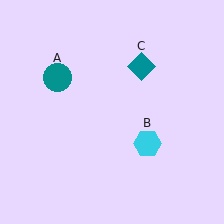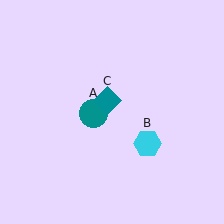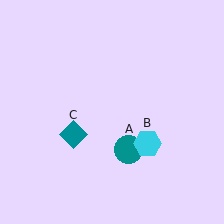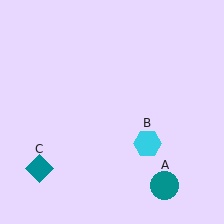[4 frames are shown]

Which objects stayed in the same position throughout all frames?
Cyan hexagon (object B) remained stationary.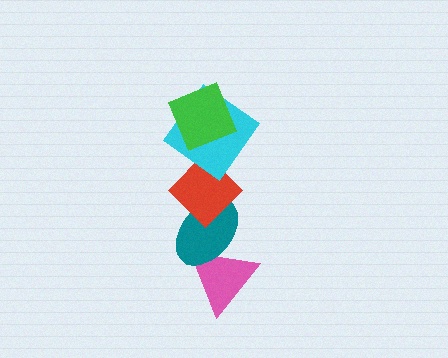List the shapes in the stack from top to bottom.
From top to bottom: the green square, the cyan diamond, the red diamond, the teal ellipse, the pink triangle.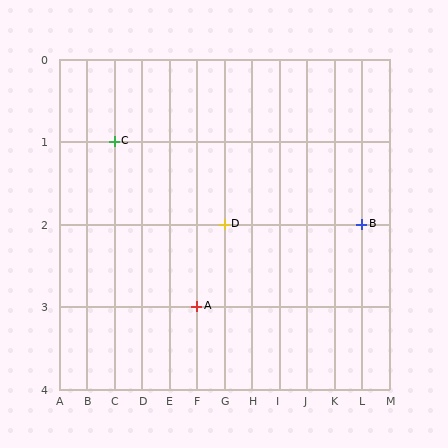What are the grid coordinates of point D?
Point D is at grid coordinates (G, 2).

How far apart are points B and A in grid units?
Points B and A are 6 columns and 1 row apart (about 6.1 grid units diagonally).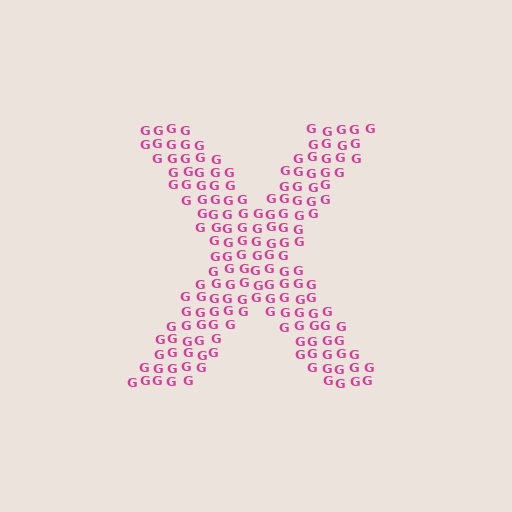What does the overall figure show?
The overall figure shows the letter X.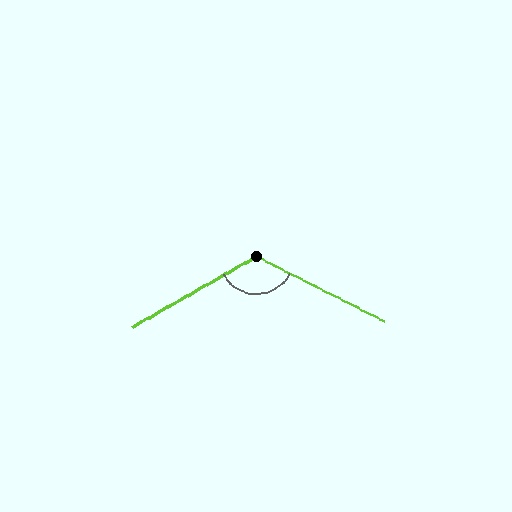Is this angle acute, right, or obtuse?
It is obtuse.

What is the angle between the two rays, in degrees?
Approximately 124 degrees.